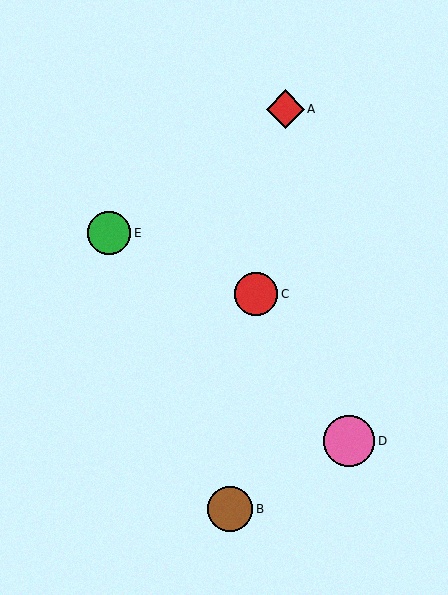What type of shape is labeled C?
Shape C is a red circle.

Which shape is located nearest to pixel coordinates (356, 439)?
The pink circle (labeled D) at (349, 441) is nearest to that location.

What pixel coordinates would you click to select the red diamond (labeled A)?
Click at (285, 109) to select the red diamond A.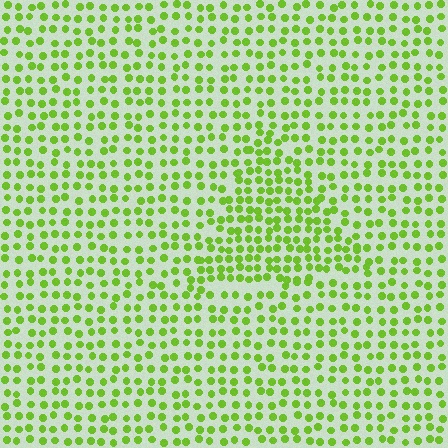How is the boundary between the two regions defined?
The boundary is defined by a change in element density (approximately 1.5x ratio). All elements are the same color, size, and shape.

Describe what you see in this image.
The image contains small lime elements arranged at two different densities. A triangle-shaped region is visible where the elements are more densely packed than the surrounding area.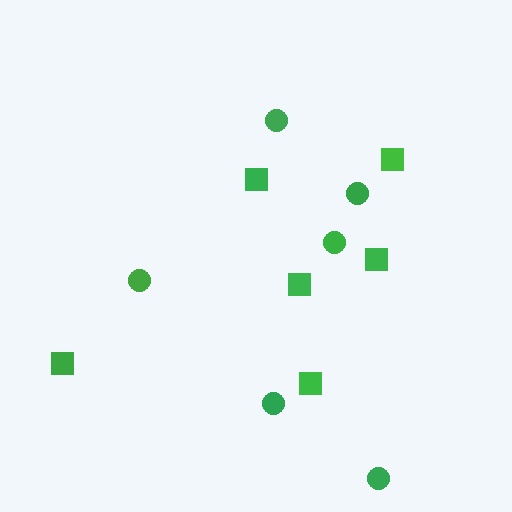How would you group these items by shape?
There are 2 groups: one group of circles (6) and one group of squares (6).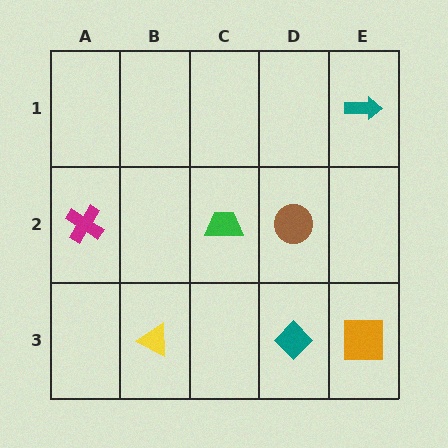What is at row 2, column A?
A magenta cross.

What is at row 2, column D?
A brown circle.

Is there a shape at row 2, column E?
No, that cell is empty.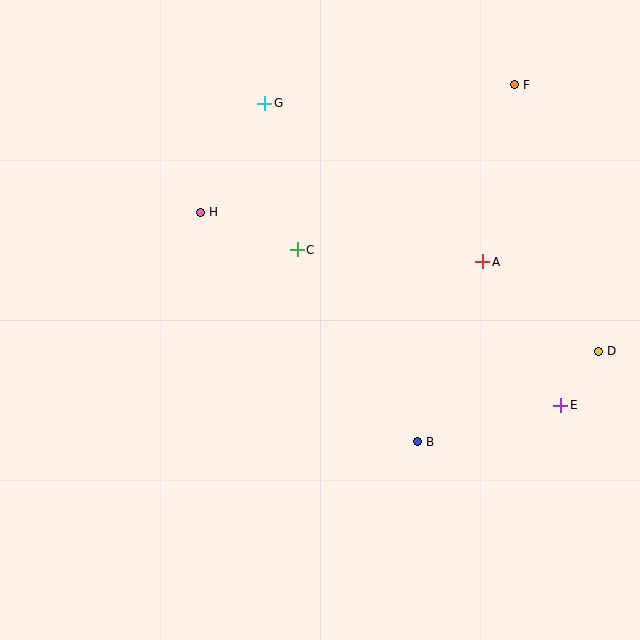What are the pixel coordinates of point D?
Point D is at (598, 352).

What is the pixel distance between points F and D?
The distance between F and D is 279 pixels.